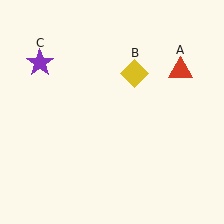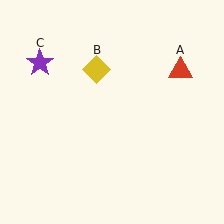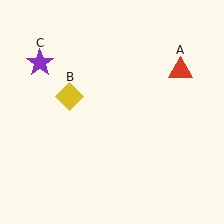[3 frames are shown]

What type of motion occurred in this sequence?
The yellow diamond (object B) rotated counterclockwise around the center of the scene.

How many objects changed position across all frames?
1 object changed position: yellow diamond (object B).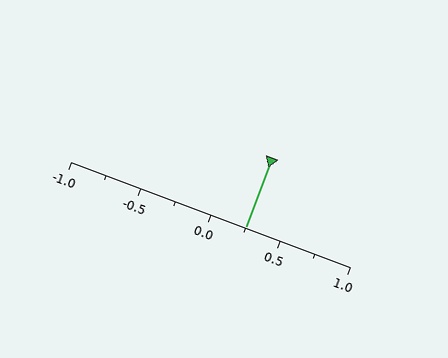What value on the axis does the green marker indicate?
The marker indicates approximately 0.25.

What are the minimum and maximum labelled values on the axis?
The axis runs from -1.0 to 1.0.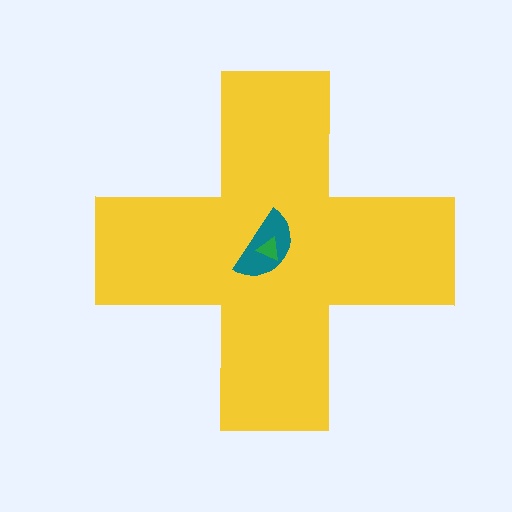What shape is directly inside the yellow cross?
The teal semicircle.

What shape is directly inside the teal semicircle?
The green triangle.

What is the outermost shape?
The yellow cross.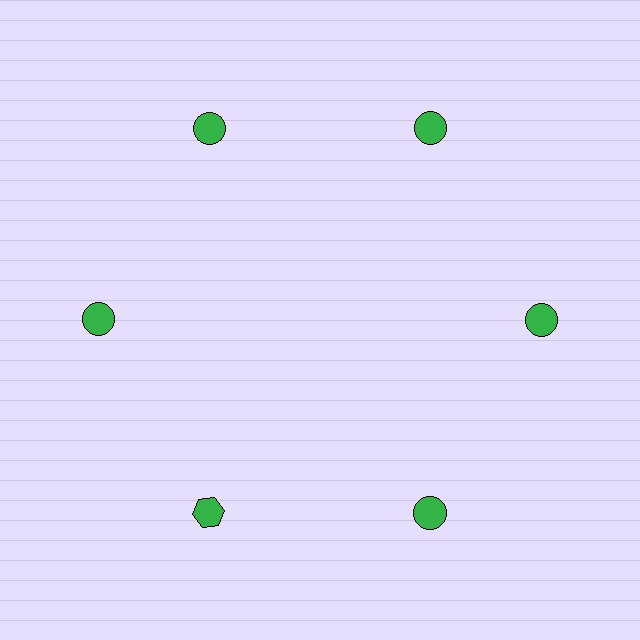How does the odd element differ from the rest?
It has a different shape: hexagon instead of circle.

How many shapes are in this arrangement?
There are 6 shapes arranged in a ring pattern.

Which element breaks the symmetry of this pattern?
The green hexagon at roughly the 7 o'clock position breaks the symmetry. All other shapes are green circles.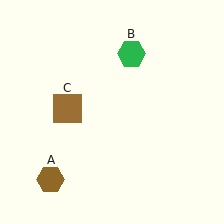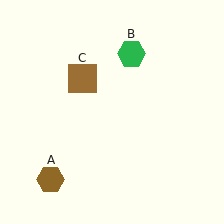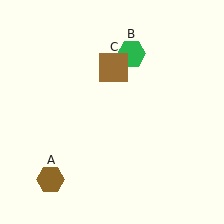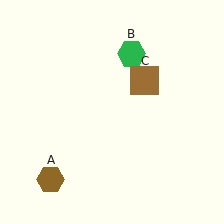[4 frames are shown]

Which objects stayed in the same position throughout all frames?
Brown hexagon (object A) and green hexagon (object B) remained stationary.